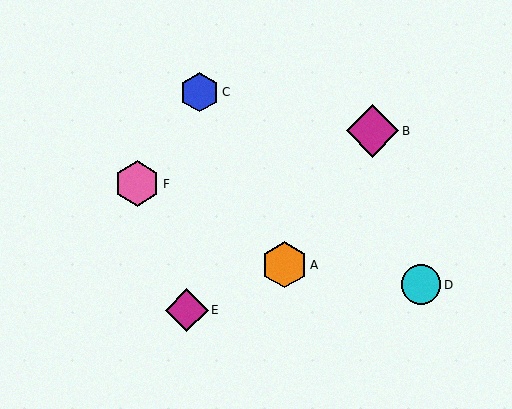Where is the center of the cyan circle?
The center of the cyan circle is at (421, 285).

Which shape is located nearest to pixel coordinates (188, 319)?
The magenta diamond (labeled E) at (187, 310) is nearest to that location.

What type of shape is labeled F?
Shape F is a pink hexagon.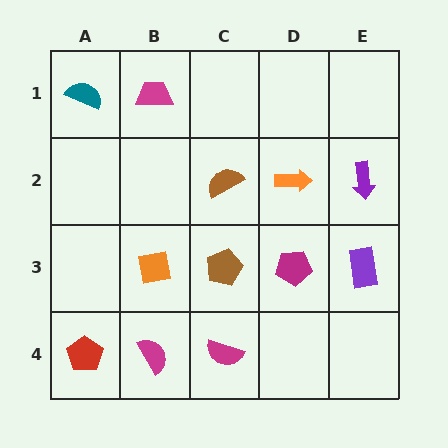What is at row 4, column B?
A magenta semicircle.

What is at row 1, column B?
A magenta trapezoid.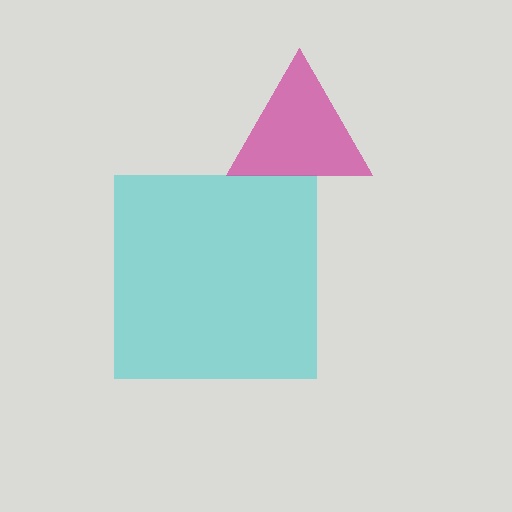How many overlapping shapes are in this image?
There are 2 overlapping shapes in the image.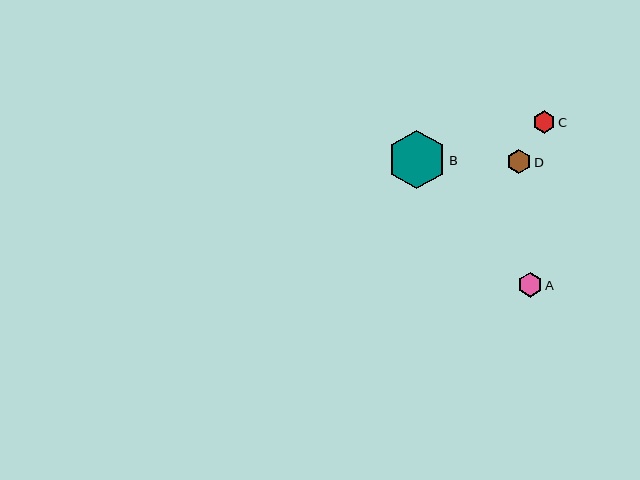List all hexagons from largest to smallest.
From largest to smallest: B, A, D, C.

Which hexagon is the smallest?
Hexagon C is the smallest with a size of approximately 22 pixels.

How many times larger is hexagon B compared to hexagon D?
Hexagon B is approximately 2.5 times the size of hexagon D.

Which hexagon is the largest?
Hexagon B is the largest with a size of approximately 58 pixels.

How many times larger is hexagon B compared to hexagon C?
Hexagon B is approximately 2.6 times the size of hexagon C.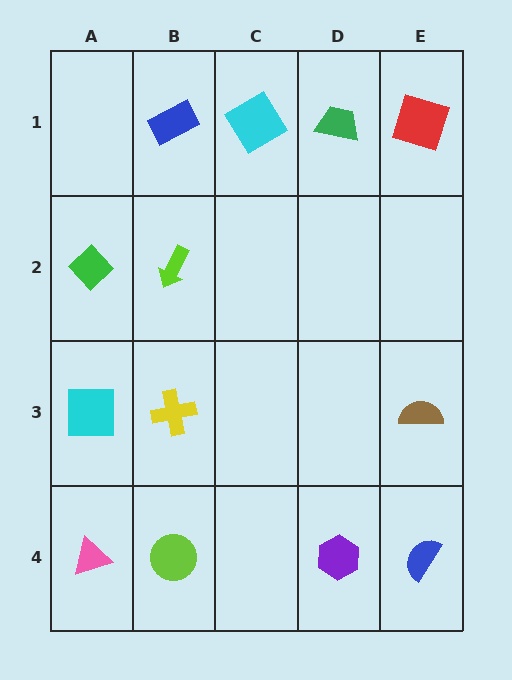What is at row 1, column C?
A cyan diamond.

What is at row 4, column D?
A purple hexagon.